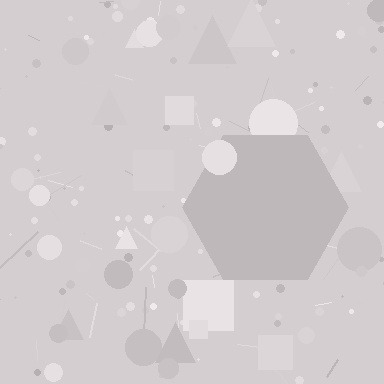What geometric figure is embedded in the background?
A hexagon is embedded in the background.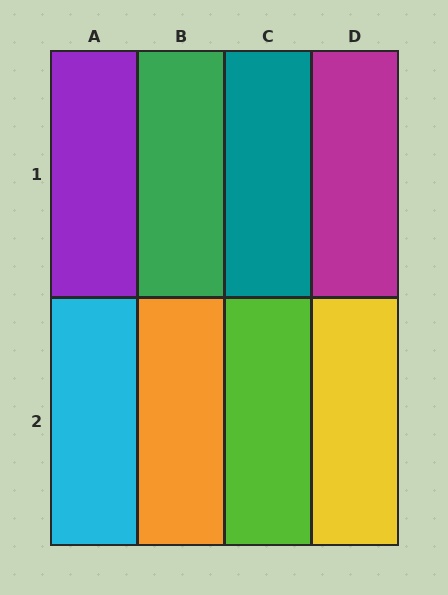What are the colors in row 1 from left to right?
Purple, green, teal, magenta.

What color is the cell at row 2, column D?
Yellow.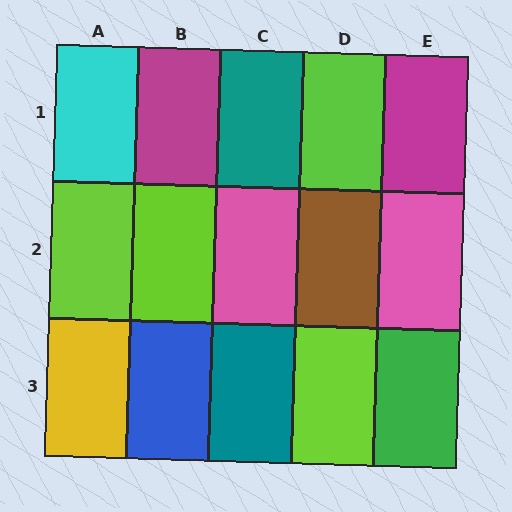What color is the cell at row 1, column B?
Magenta.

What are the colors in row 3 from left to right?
Yellow, blue, teal, lime, green.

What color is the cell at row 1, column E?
Magenta.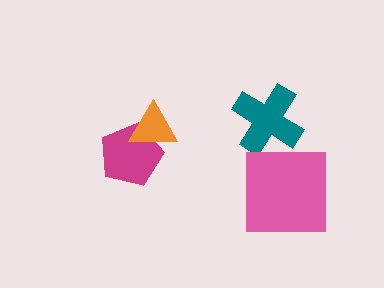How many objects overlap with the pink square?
0 objects overlap with the pink square.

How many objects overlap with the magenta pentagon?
1 object overlaps with the magenta pentagon.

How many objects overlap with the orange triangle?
1 object overlaps with the orange triangle.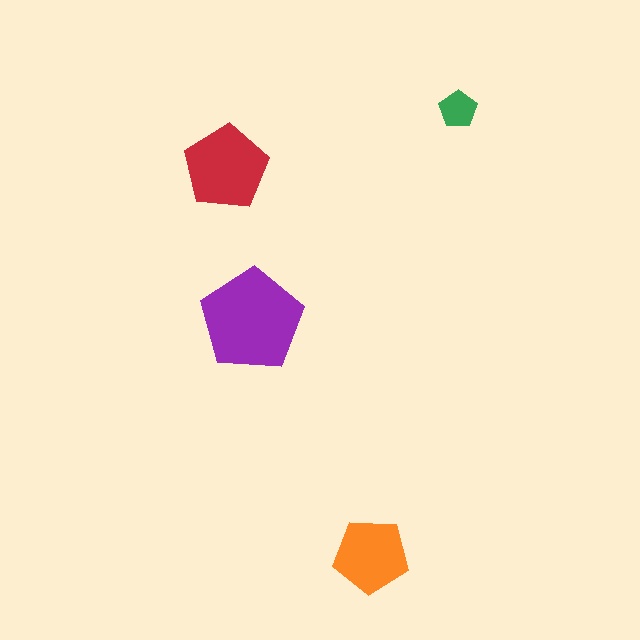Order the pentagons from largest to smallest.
the purple one, the red one, the orange one, the green one.